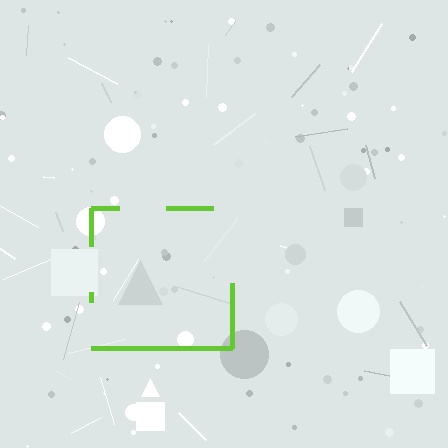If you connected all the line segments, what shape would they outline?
They would outline a square.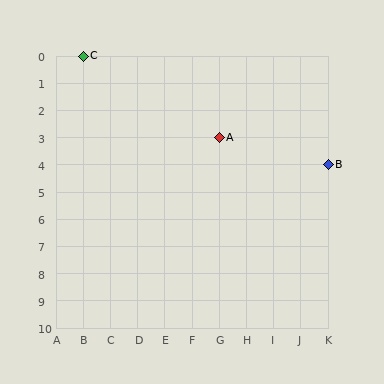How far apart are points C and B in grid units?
Points C and B are 9 columns and 4 rows apart (about 9.8 grid units diagonally).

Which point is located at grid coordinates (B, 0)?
Point C is at (B, 0).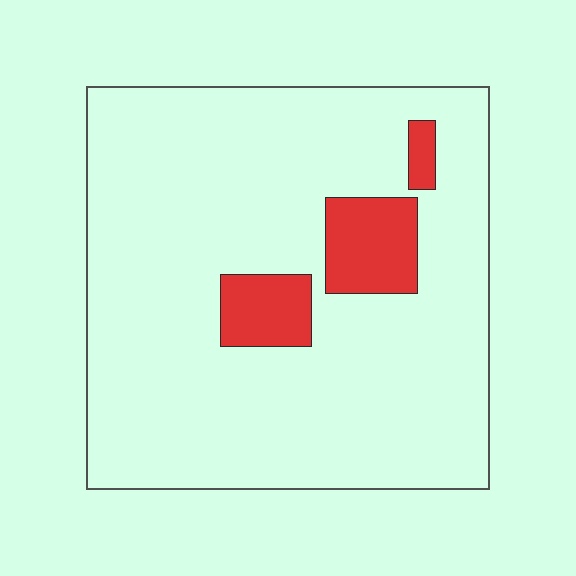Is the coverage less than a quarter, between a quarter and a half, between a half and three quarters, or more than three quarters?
Less than a quarter.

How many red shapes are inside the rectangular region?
3.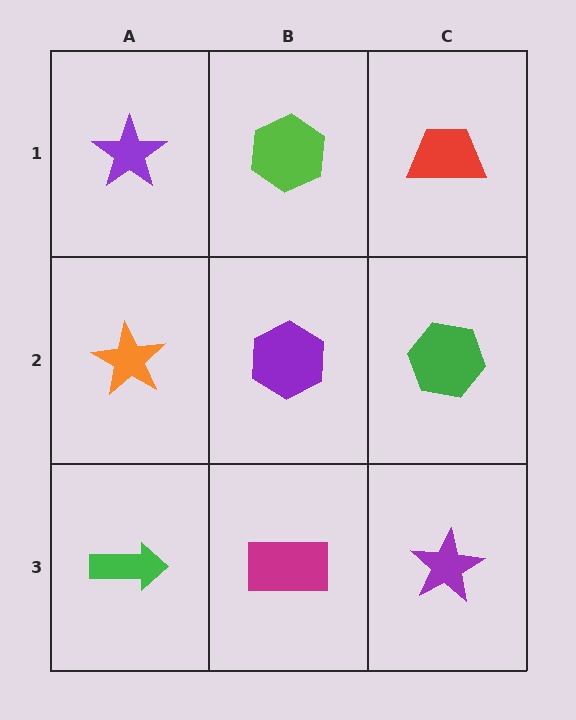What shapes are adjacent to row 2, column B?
A lime hexagon (row 1, column B), a magenta rectangle (row 3, column B), an orange star (row 2, column A), a green hexagon (row 2, column C).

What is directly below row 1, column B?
A purple hexagon.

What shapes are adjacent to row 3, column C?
A green hexagon (row 2, column C), a magenta rectangle (row 3, column B).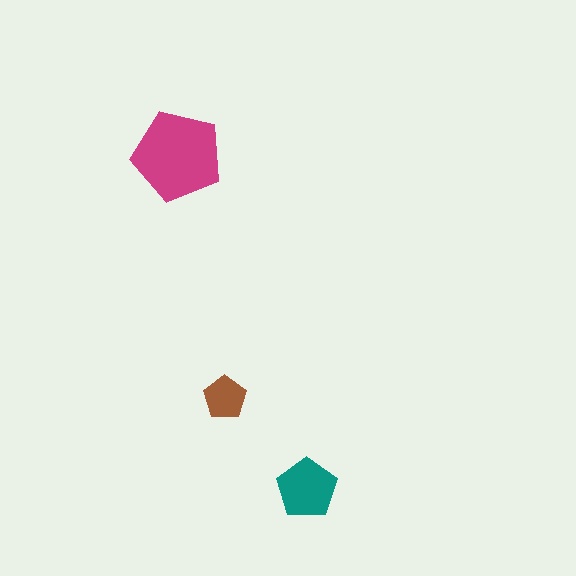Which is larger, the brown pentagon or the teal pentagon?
The teal one.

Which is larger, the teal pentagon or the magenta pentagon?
The magenta one.